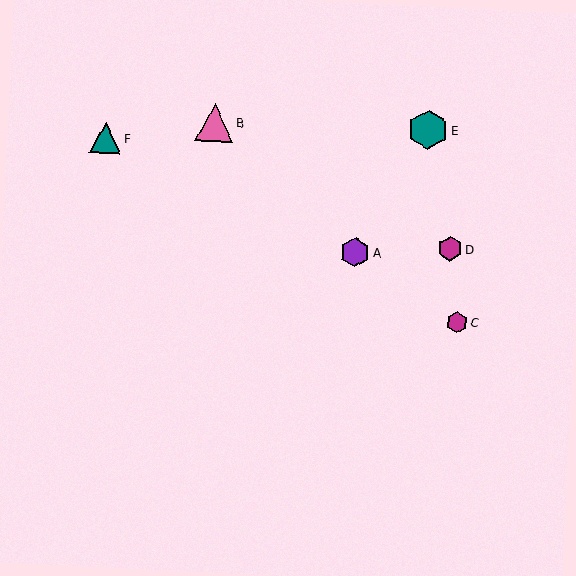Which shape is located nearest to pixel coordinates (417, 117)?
The teal hexagon (labeled E) at (428, 130) is nearest to that location.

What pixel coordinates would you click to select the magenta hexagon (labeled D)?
Click at (450, 249) to select the magenta hexagon D.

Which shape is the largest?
The teal hexagon (labeled E) is the largest.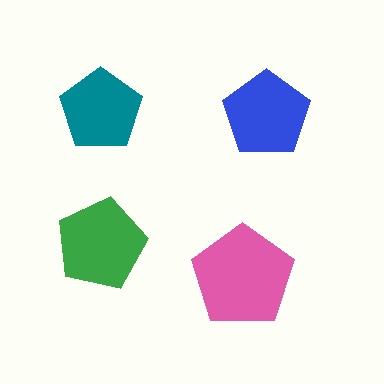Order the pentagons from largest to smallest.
the pink one, the green one, the blue one, the teal one.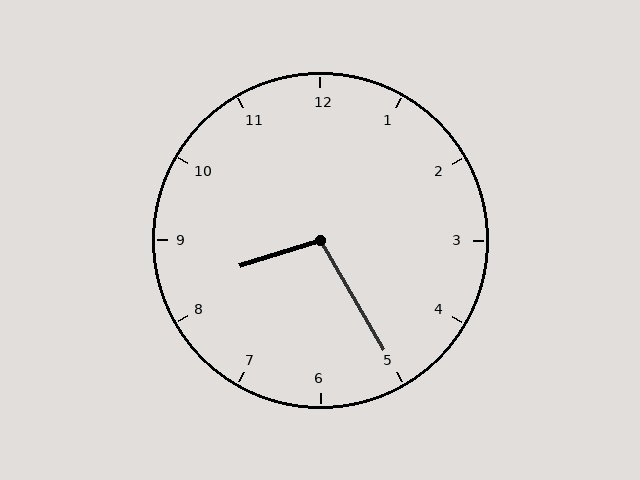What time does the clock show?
8:25.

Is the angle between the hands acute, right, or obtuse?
It is obtuse.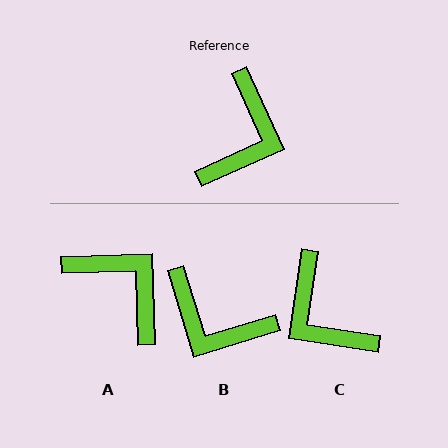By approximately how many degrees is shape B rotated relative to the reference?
Approximately 97 degrees clockwise.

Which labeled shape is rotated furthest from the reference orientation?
C, about 123 degrees away.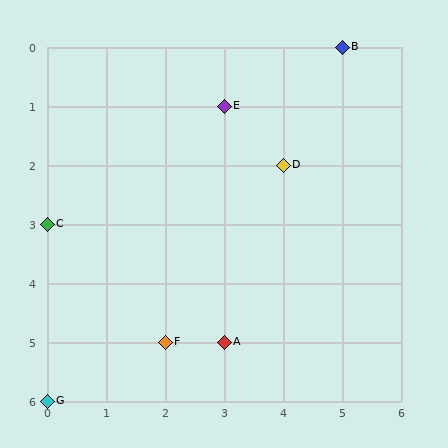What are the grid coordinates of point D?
Point D is at grid coordinates (4, 2).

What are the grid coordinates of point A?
Point A is at grid coordinates (3, 5).